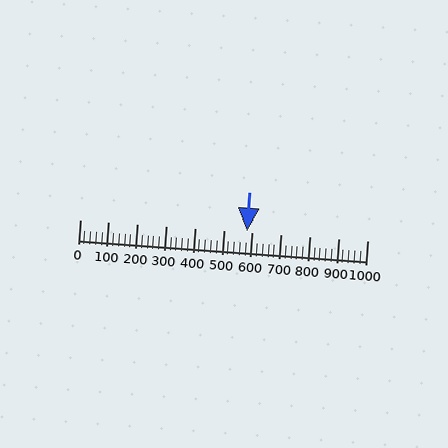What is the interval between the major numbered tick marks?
The major tick marks are spaced 100 units apart.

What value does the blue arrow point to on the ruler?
The blue arrow points to approximately 580.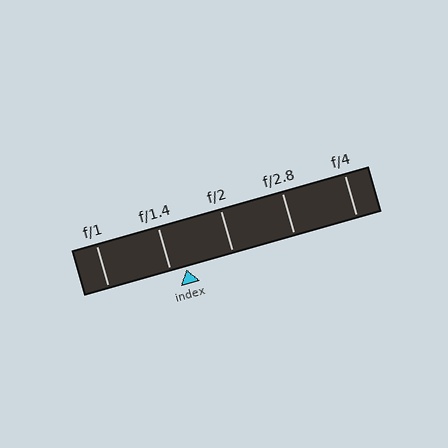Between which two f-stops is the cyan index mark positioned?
The index mark is between f/1.4 and f/2.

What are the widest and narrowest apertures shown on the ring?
The widest aperture shown is f/1 and the narrowest is f/4.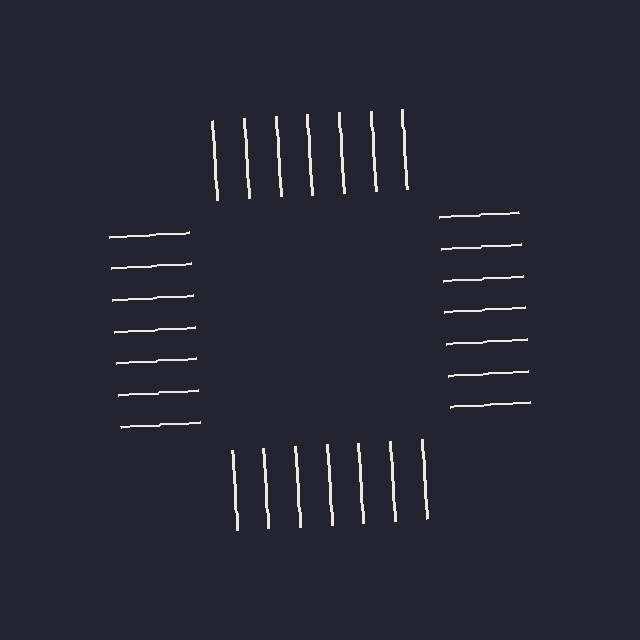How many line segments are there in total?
28 — 7 along each of the 4 edges.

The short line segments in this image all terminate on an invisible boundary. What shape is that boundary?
An illusory square — the line segments terminate on its edges but no continuous stroke is drawn.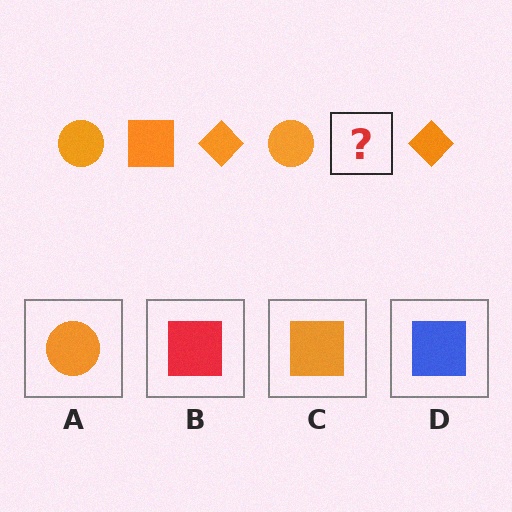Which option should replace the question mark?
Option C.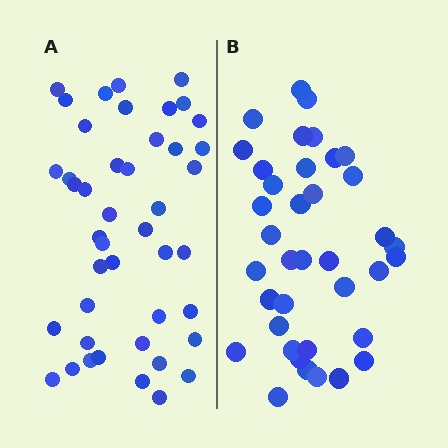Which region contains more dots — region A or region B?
Region A (the left region) has more dots.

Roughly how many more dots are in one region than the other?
Region A has about 6 more dots than region B.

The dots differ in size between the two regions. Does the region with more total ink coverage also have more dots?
No. Region B has more total ink coverage because its dots are larger, but region A actually contains more individual dots. Total area can be misleading — the number of items is what matters here.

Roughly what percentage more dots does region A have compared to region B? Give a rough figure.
About 15% more.